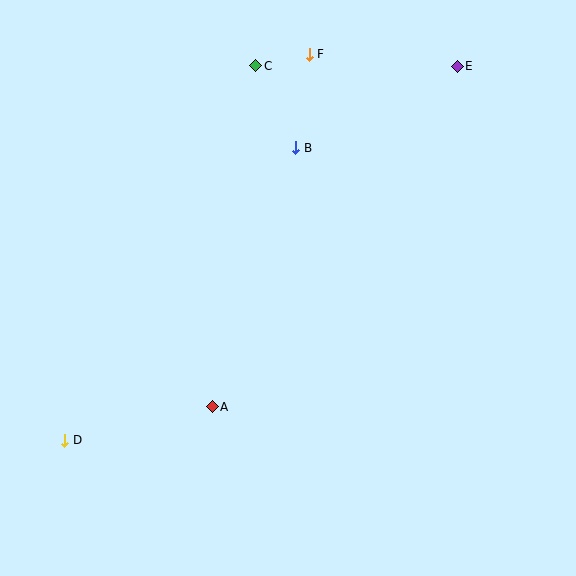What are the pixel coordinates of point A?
Point A is at (212, 407).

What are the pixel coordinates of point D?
Point D is at (65, 440).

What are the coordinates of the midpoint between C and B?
The midpoint between C and B is at (276, 107).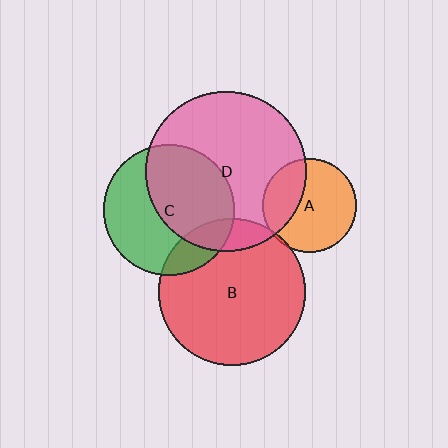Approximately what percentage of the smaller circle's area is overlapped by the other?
Approximately 30%.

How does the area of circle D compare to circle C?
Approximately 1.5 times.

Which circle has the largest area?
Circle D (pink).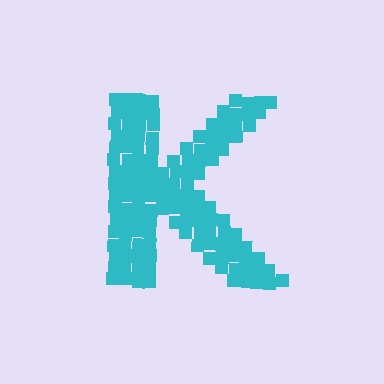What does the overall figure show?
The overall figure shows the letter K.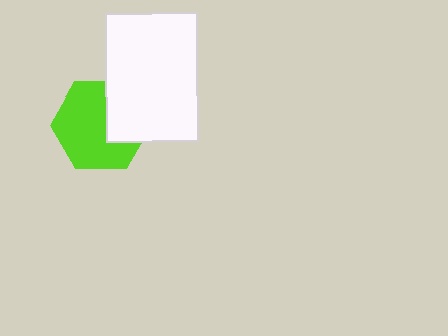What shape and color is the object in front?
The object in front is a white rectangle.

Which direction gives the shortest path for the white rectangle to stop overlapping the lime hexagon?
Moving right gives the shortest separation.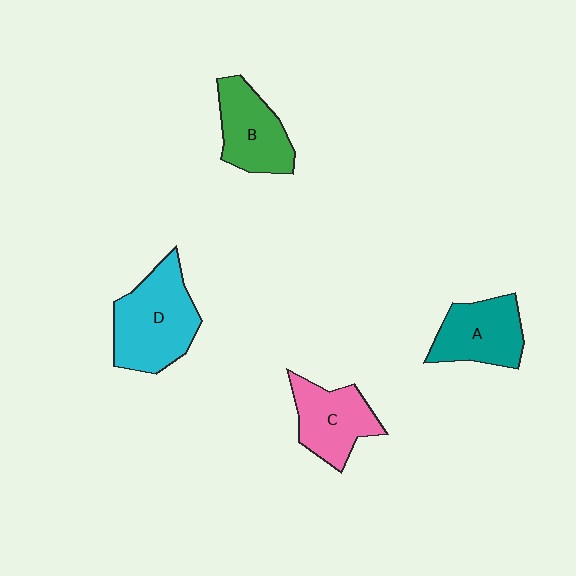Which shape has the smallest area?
Shape C (pink).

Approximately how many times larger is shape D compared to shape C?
Approximately 1.4 times.